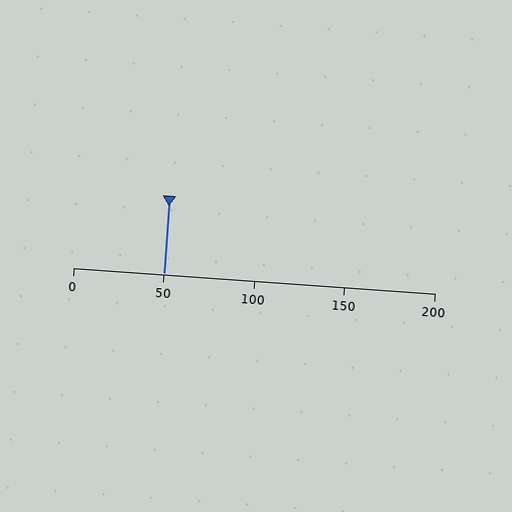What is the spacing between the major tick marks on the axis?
The major ticks are spaced 50 apart.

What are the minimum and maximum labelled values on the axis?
The axis runs from 0 to 200.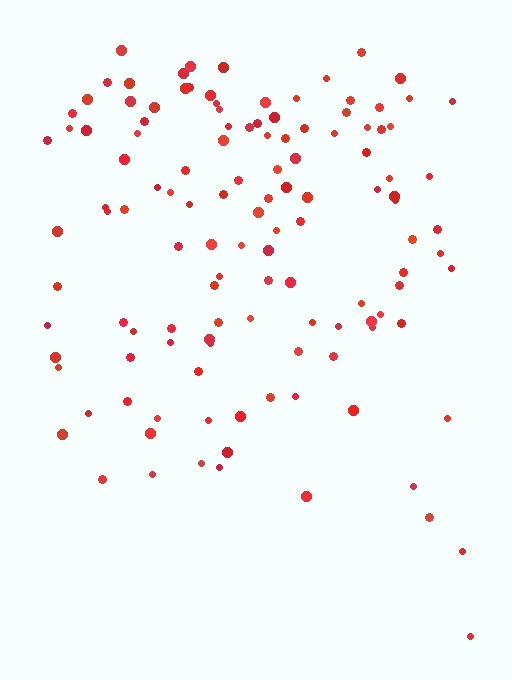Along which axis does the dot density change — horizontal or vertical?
Vertical.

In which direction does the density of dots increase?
From bottom to top, with the top side densest.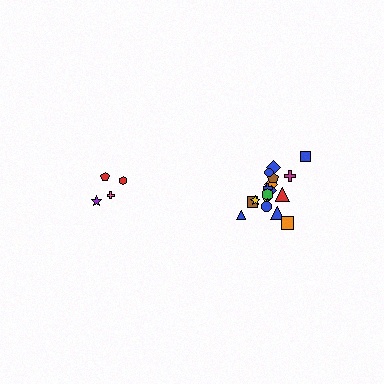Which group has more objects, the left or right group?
The right group.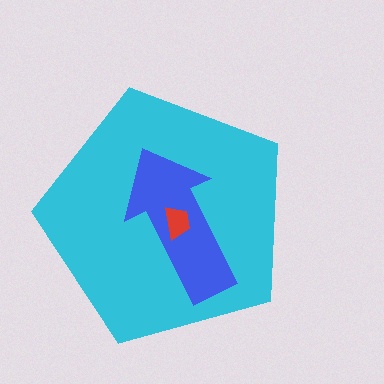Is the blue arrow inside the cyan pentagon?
Yes.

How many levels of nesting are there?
3.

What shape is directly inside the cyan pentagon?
The blue arrow.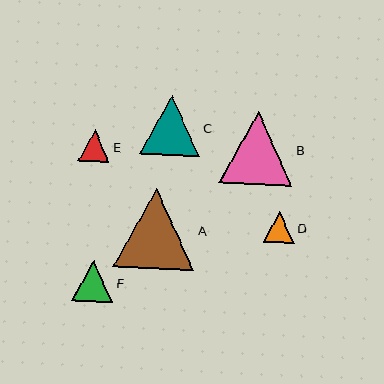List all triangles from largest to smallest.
From largest to smallest: A, B, C, F, E, D.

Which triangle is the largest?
Triangle A is the largest with a size of approximately 80 pixels.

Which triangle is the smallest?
Triangle D is the smallest with a size of approximately 31 pixels.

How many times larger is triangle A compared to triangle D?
Triangle A is approximately 2.6 times the size of triangle D.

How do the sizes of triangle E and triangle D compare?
Triangle E and triangle D are approximately the same size.